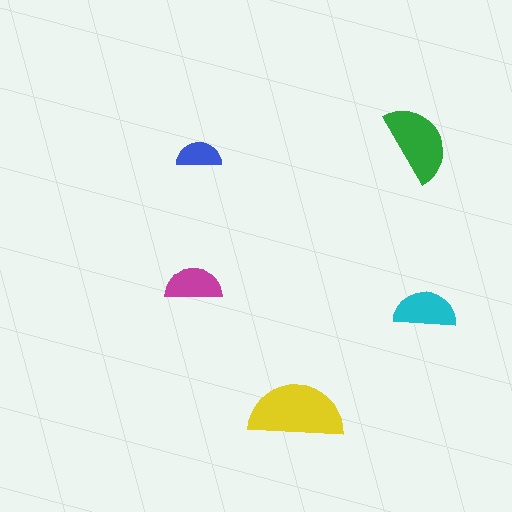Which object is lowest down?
The yellow semicircle is bottommost.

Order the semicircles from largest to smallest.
the yellow one, the green one, the cyan one, the magenta one, the blue one.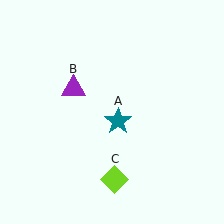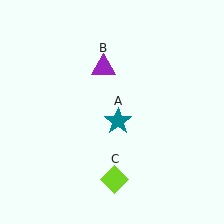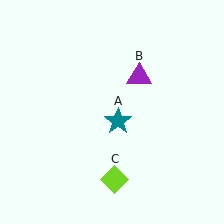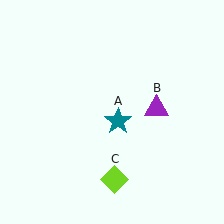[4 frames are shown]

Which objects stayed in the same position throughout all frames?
Teal star (object A) and lime diamond (object C) remained stationary.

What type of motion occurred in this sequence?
The purple triangle (object B) rotated clockwise around the center of the scene.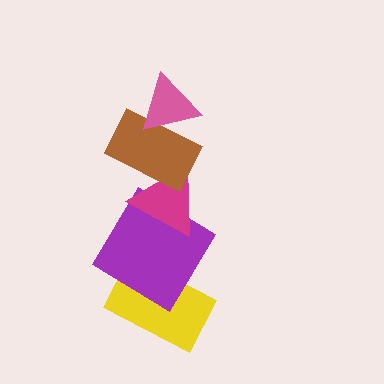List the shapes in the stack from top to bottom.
From top to bottom: the pink triangle, the brown rectangle, the magenta triangle, the purple diamond, the yellow rectangle.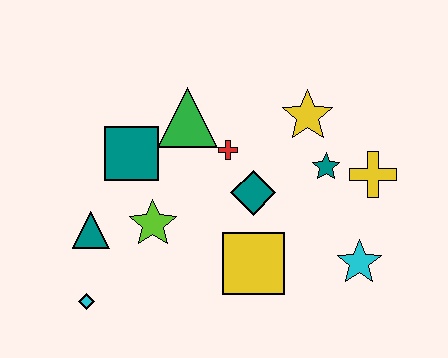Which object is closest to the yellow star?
The teal star is closest to the yellow star.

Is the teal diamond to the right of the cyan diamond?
Yes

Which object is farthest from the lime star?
The yellow cross is farthest from the lime star.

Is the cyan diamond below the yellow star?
Yes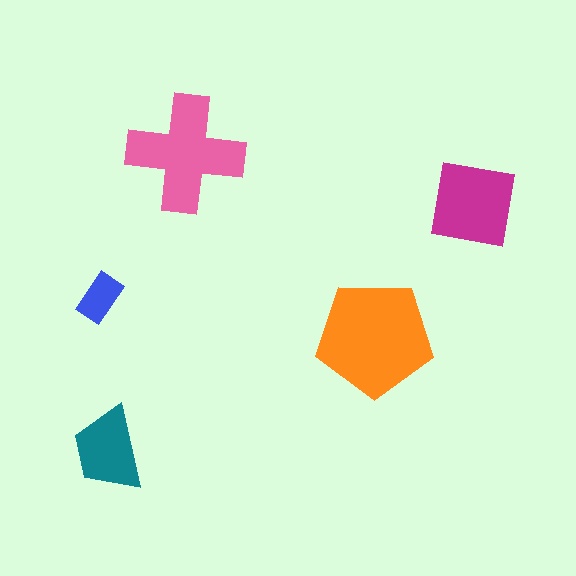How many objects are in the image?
There are 5 objects in the image.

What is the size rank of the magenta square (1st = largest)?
3rd.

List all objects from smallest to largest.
The blue rectangle, the teal trapezoid, the magenta square, the pink cross, the orange pentagon.